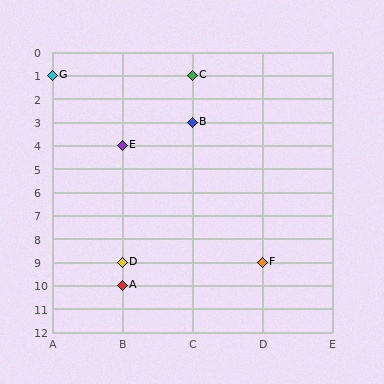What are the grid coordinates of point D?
Point D is at grid coordinates (B, 9).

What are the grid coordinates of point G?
Point G is at grid coordinates (A, 1).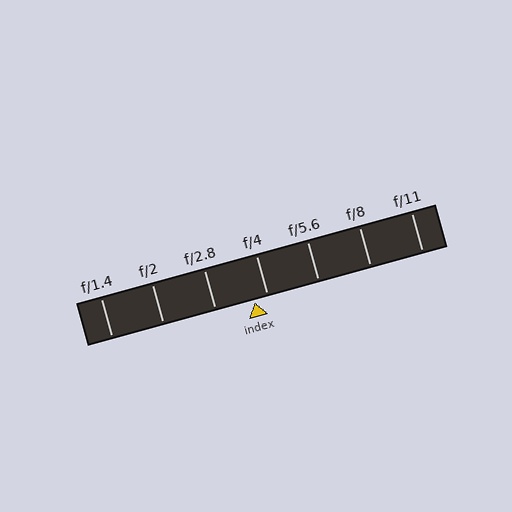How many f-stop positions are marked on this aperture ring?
There are 7 f-stop positions marked.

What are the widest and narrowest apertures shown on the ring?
The widest aperture shown is f/1.4 and the narrowest is f/11.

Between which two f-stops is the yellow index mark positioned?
The index mark is between f/2.8 and f/4.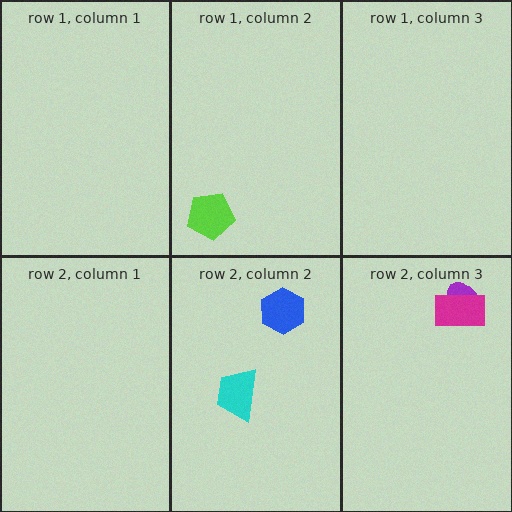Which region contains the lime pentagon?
The row 1, column 2 region.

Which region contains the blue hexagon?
The row 2, column 2 region.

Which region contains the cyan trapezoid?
The row 2, column 2 region.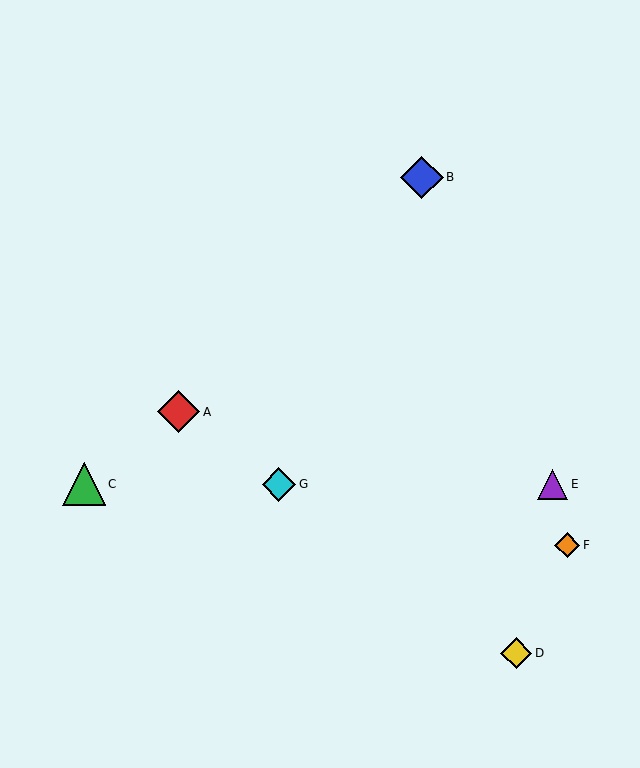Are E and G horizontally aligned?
Yes, both are at y≈484.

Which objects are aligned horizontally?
Objects C, E, G are aligned horizontally.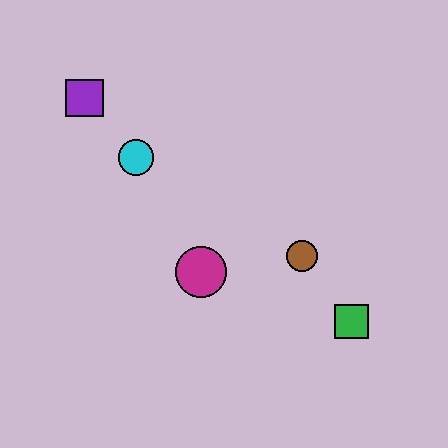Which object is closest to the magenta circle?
The brown circle is closest to the magenta circle.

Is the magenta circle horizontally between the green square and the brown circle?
No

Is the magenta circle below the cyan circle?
Yes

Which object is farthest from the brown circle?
The purple square is farthest from the brown circle.